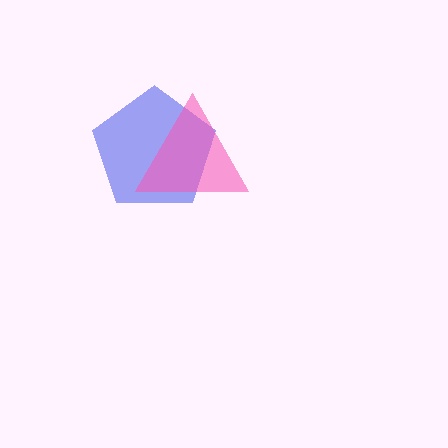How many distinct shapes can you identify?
There are 2 distinct shapes: a blue pentagon, a pink triangle.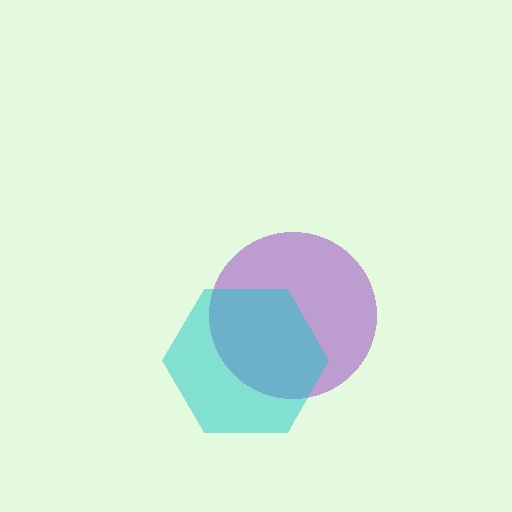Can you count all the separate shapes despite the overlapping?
Yes, there are 2 separate shapes.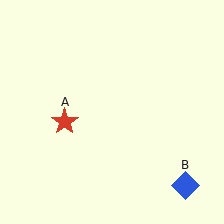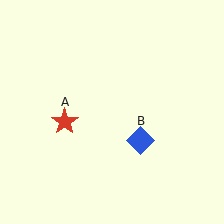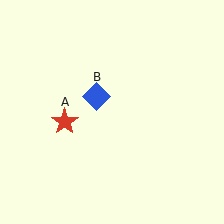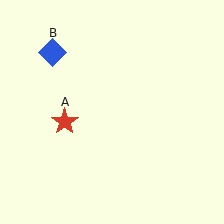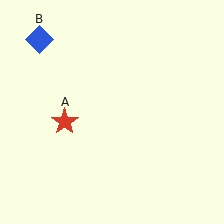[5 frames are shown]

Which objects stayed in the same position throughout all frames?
Red star (object A) remained stationary.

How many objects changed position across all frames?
1 object changed position: blue diamond (object B).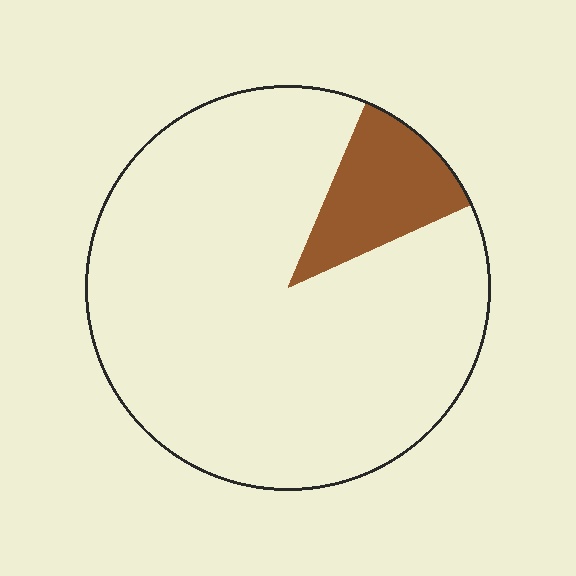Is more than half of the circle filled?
No.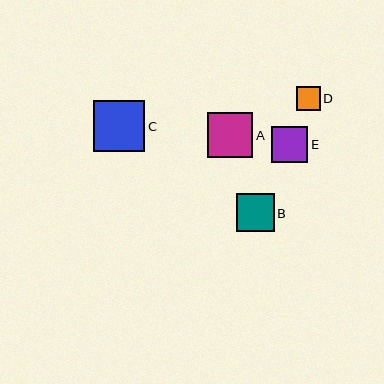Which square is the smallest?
Square D is the smallest with a size of approximately 24 pixels.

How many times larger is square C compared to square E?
Square C is approximately 1.4 times the size of square E.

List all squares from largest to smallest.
From largest to smallest: C, A, B, E, D.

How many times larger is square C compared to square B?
Square C is approximately 1.4 times the size of square B.